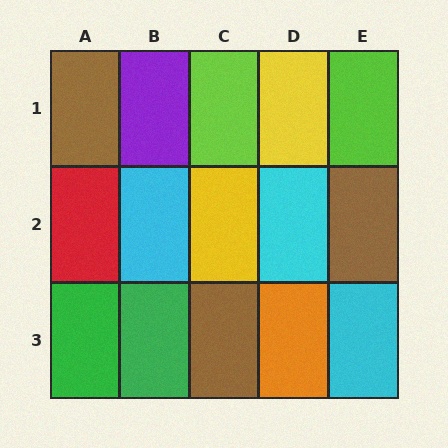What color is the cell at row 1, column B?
Purple.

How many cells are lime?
2 cells are lime.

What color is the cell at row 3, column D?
Orange.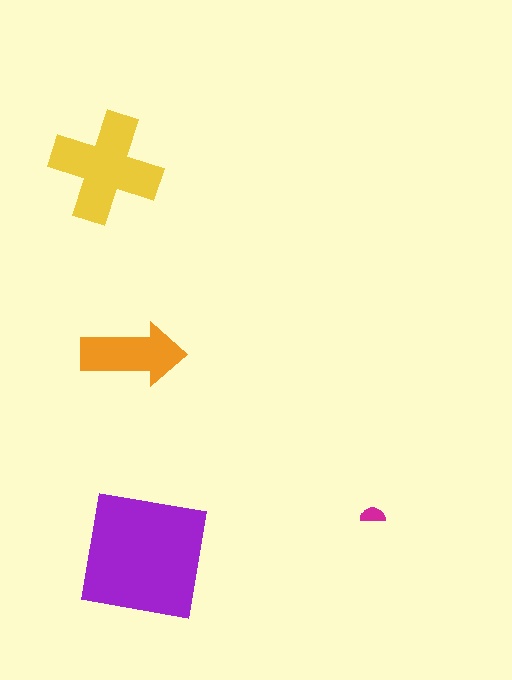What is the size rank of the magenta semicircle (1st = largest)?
4th.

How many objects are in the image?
There are 4 objects in the image.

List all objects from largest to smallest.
The purple square, the yellow cross, the orange arrow, the magenta semicircle.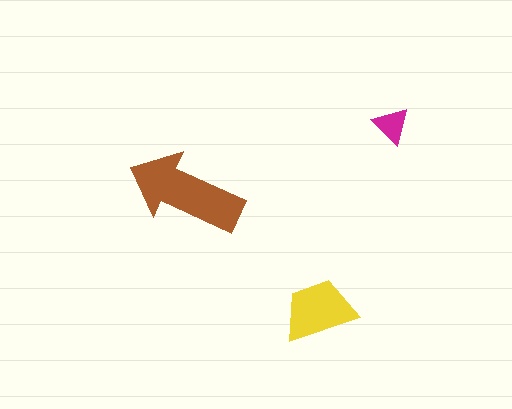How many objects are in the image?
There are 3 objects in the image.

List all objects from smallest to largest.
The magenta triangle, the yellow trapezoid, the brown arrow.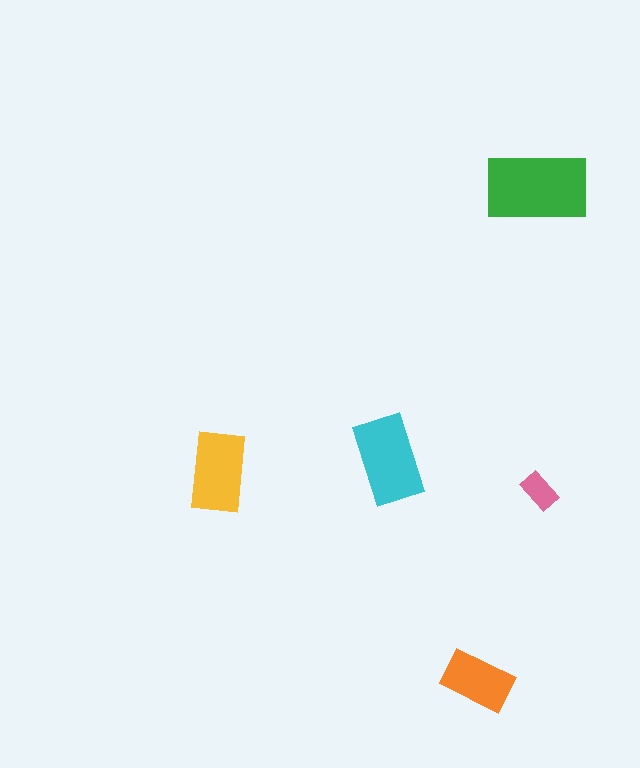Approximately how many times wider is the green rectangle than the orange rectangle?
About 1.5 times wider.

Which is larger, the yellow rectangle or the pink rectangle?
The yellow one.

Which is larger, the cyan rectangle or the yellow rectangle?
The cyan one.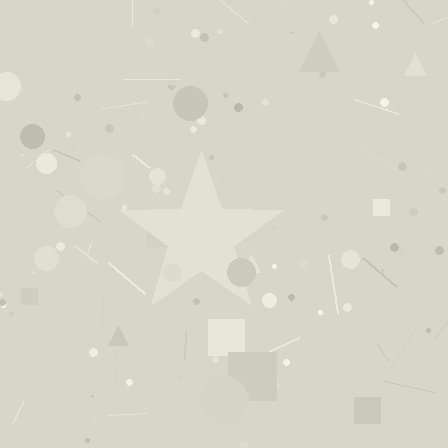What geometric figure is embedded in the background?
A star is embedded in the background.